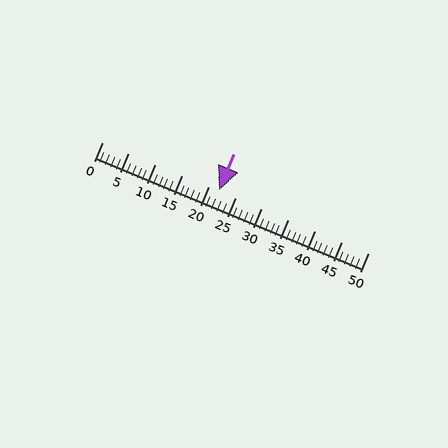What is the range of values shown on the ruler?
The ruler shows values from 0 to 50.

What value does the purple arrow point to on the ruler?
The purple arrow points to approximately 22.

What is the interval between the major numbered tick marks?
The major tick marks are spaced 5 units apart.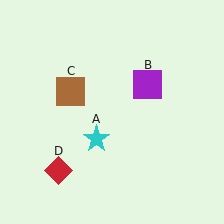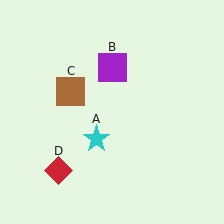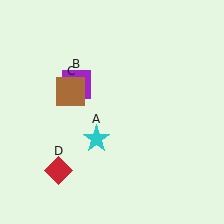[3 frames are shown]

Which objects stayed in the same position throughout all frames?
Cyan star (object A) and brown square (object C) and red diamond (object D) remained stationary.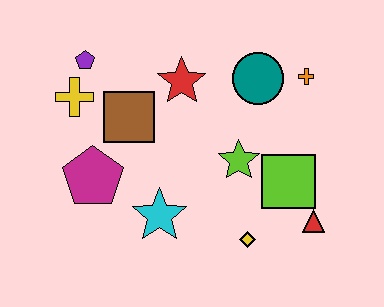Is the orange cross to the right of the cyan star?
Yes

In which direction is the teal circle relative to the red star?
The teal circle is to the right of the red star.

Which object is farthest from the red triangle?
The purple pentagon is farthest from the red triangle.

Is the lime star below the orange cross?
Yes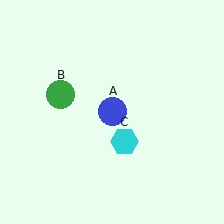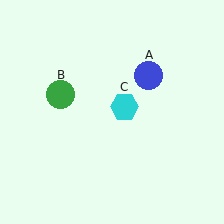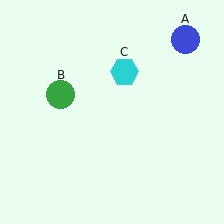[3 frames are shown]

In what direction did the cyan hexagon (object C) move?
The cyan hexagon (object C) moved up.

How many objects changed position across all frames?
2 objects changed position: blue circle (object A), cyan hexagon (object C).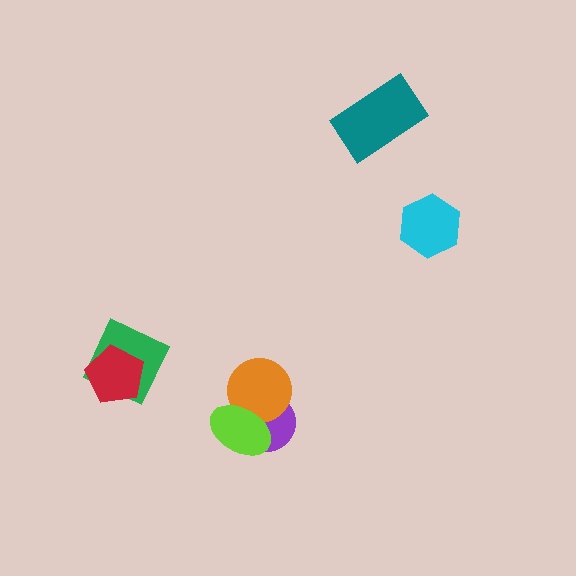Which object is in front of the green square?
The red pentagon is in front of the green square.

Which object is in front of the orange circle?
The lime ellipse is in front of the orange circle.